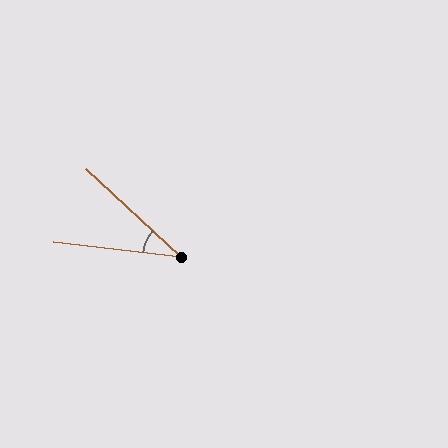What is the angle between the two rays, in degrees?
Approximately 36 degrees.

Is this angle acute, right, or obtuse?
It is acute.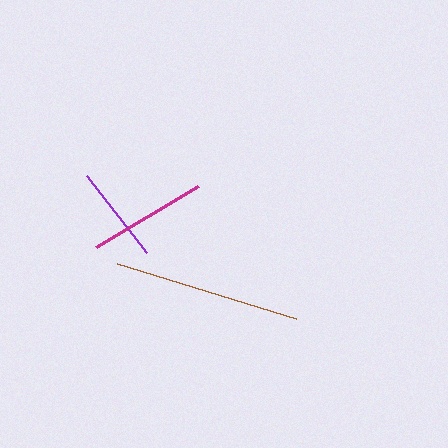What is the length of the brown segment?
The brown segment is approximately 188 pixels long.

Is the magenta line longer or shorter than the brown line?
The brown line is longer than the magenta line.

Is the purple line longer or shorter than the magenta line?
The magenta line is longer than the purple line.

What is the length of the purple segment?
The purple segment is approximately 98 pixels long.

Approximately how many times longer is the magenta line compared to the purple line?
The magenta line is approximately 1.2 times the length of the purple line.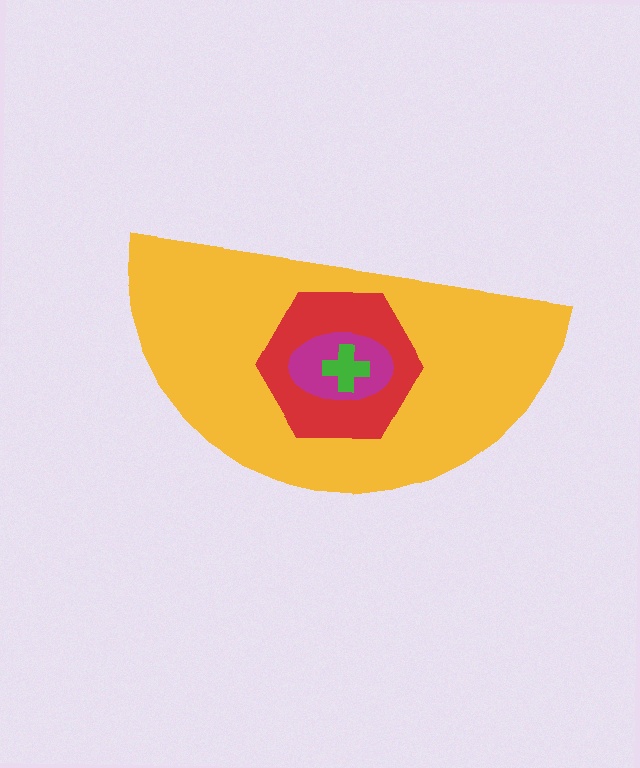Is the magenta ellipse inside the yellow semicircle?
Yes.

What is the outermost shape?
The yellow semicircle.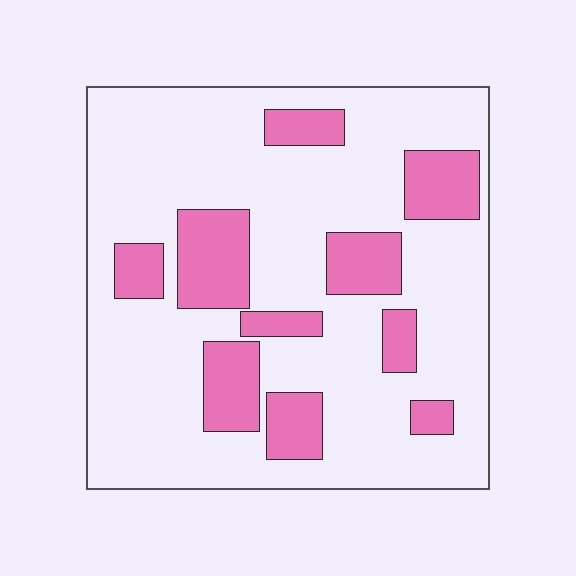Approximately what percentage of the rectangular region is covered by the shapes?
Approximately 25%.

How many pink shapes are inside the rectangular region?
10.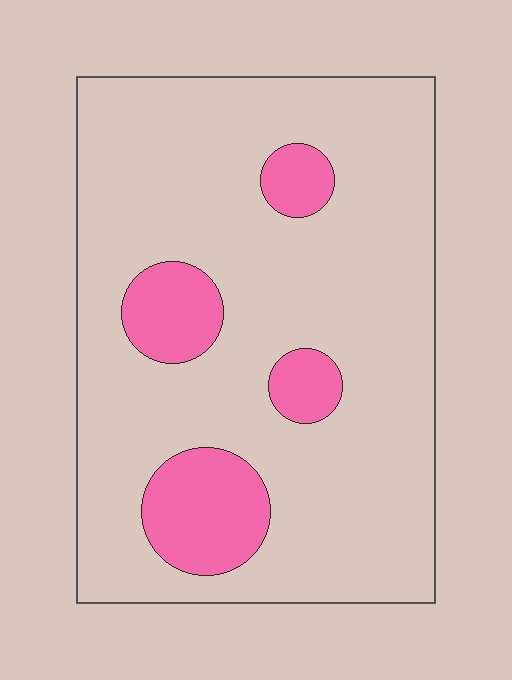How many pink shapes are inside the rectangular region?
4.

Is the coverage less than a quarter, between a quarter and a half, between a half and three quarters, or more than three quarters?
Less than a quarter.